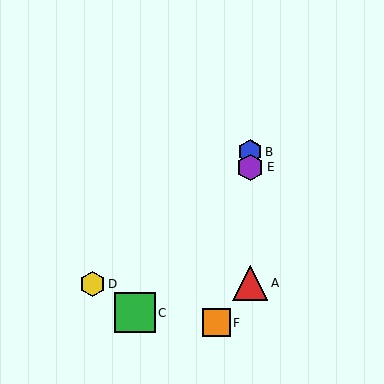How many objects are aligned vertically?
3 objects (A, B, E) are aligned vertically.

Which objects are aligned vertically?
Objects A, B, E are aligned vertically.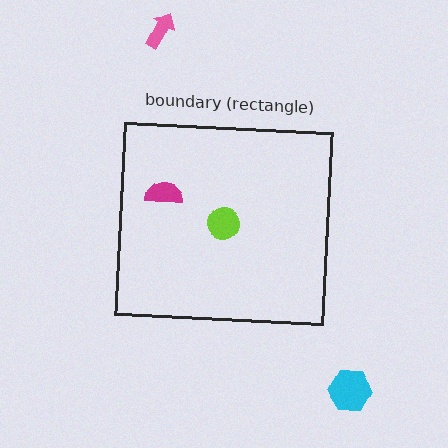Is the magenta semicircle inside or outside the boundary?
Inside.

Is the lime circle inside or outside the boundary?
Inside.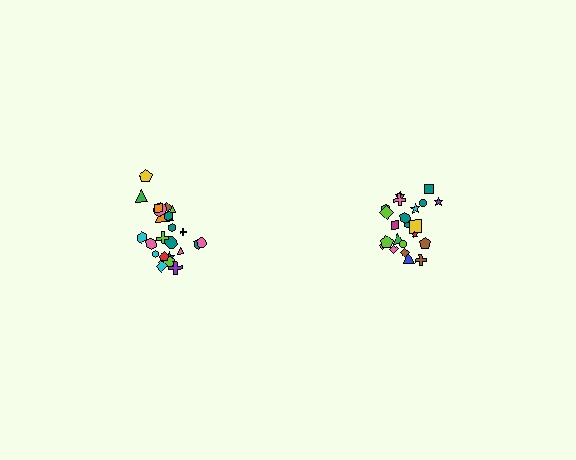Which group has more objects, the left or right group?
The left group.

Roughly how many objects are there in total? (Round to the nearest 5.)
Roughly 45 objects in total.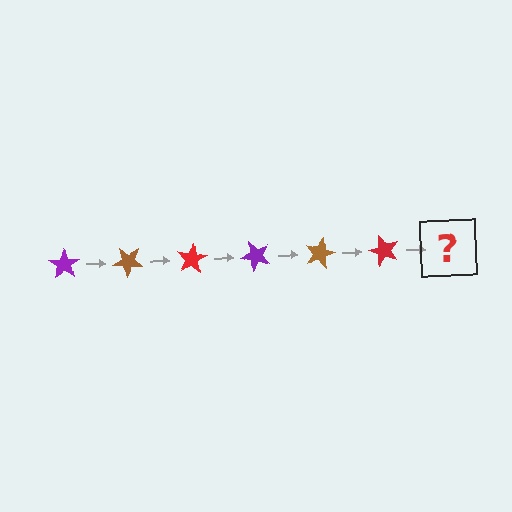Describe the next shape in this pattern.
It should be a purple star, rotated 240 degrees from the start.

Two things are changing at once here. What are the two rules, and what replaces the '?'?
The two rules are that it rotates 40 degrees each step and the color cycles through purple, brown, and red. The '?' should be a purple star, rotated 240 degrees from the start.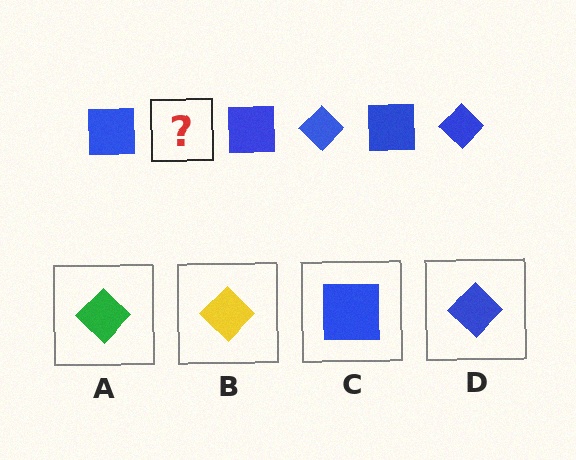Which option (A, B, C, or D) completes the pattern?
D.